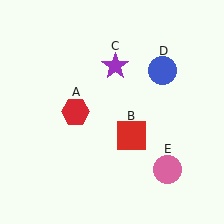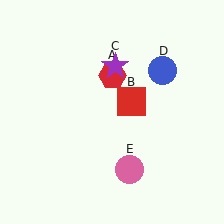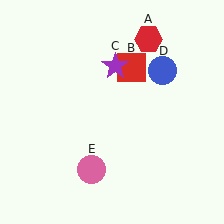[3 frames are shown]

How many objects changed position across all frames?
3 objects changed position: red hexagon (object A), red square (object B), pink circle (object E).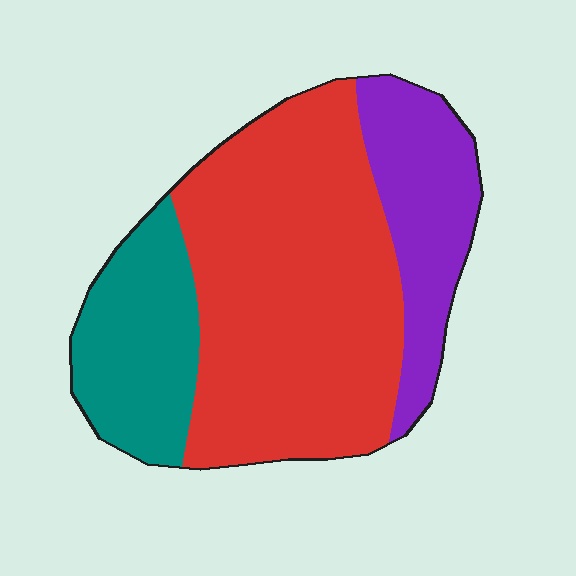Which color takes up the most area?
Red, at roughly 60%.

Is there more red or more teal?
Red.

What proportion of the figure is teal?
Teal takes up about one fifth (1/5) of the figure.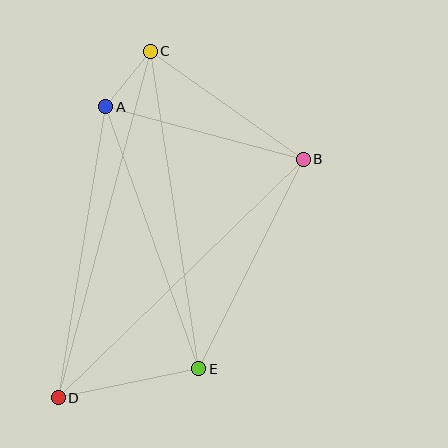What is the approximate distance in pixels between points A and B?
The distance between A and B is approximately 204 pixels.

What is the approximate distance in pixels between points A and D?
The distance between A and D is approximately 295 pixels.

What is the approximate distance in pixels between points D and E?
The distance between D and E is approximately 144 pixels.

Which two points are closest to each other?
Points A and C are closest to each other.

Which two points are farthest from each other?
Points C and D are farthest from each other.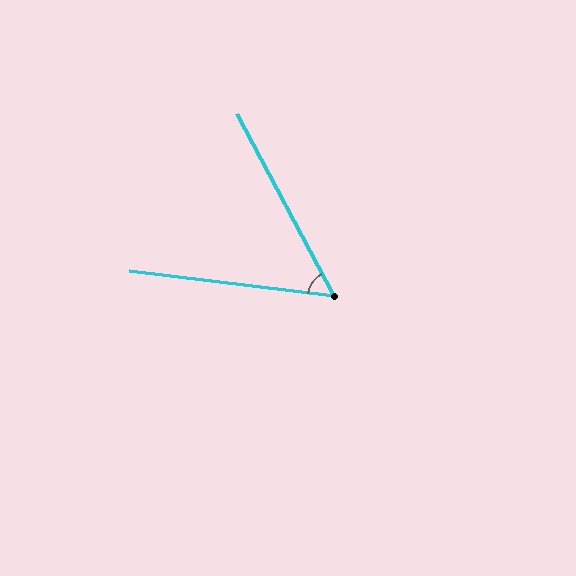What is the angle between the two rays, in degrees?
Approximately 55 degrees.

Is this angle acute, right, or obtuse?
It is acute.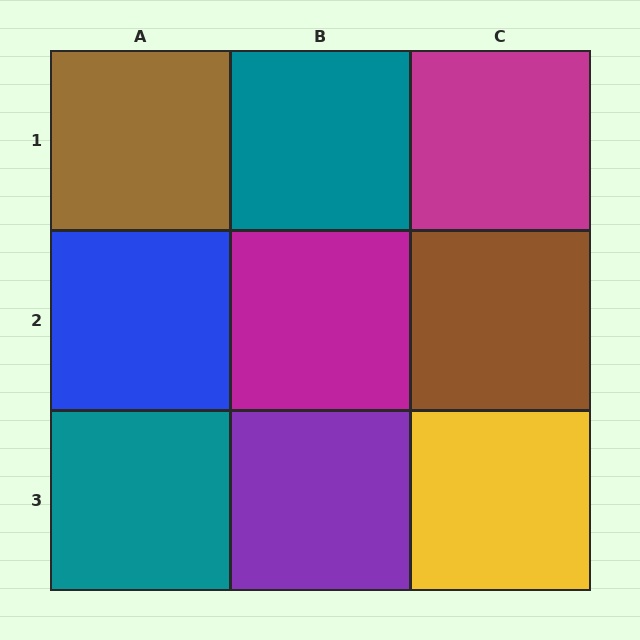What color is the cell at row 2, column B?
Magenta.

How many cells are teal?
2 cells are teal.